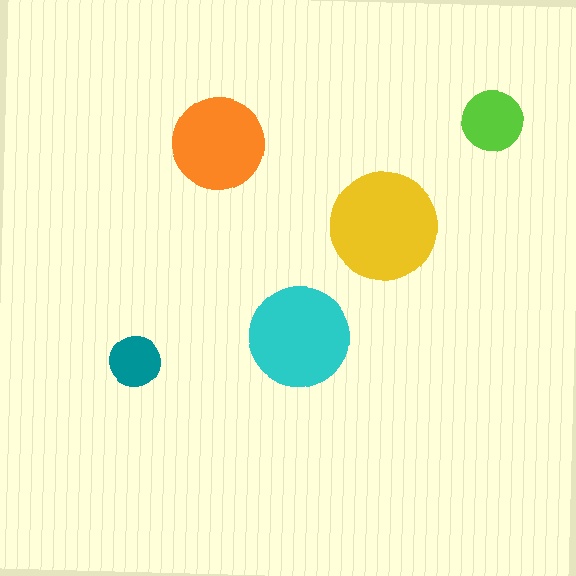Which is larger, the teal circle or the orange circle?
The orange one.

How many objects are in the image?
There are 5 objects in the image.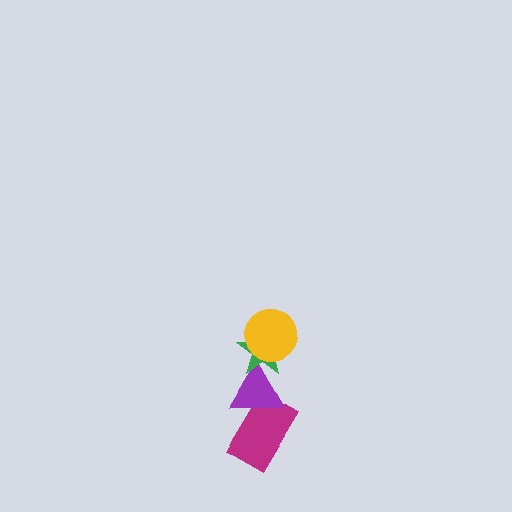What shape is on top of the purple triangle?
The green star is on top of the purple triangle.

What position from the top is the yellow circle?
The yellow circle is 1st from the top.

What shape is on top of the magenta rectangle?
The purple triangle is on top of the magenta rectangle.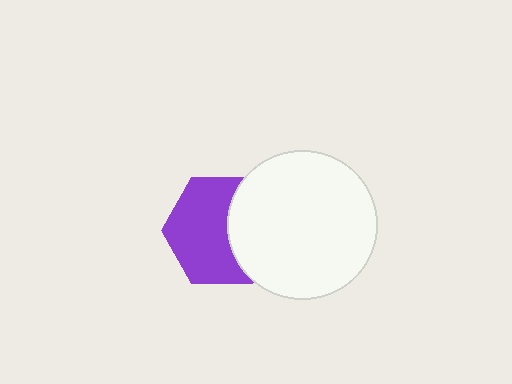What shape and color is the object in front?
The object in front is a white circle.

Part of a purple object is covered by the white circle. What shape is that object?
It is a hexagon.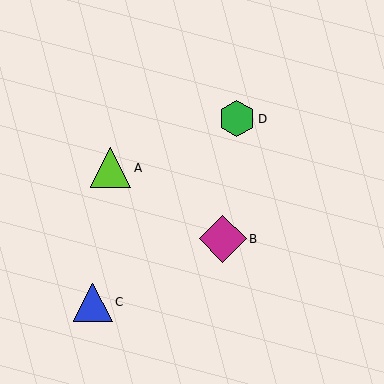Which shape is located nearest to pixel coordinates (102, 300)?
The blue triangle (labeled C) at (93, 302) is nearest to that location.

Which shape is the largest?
The magenta diamond (labeled B) is the largest.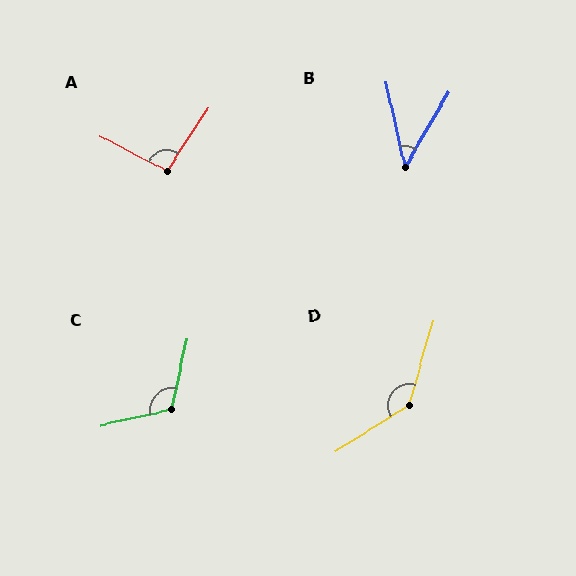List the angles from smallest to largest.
B (43°), A (95°), C (115°), D (138°).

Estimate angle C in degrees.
Approximately 115 degrees.